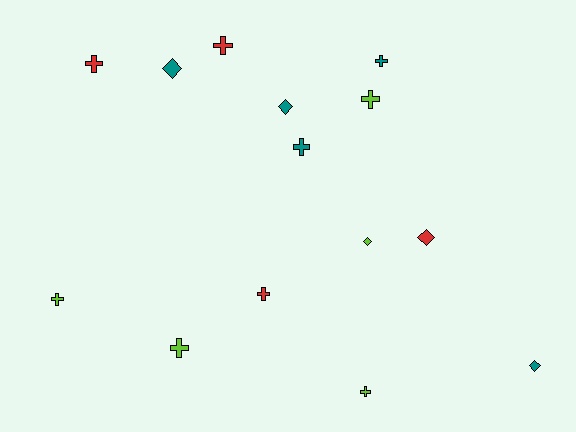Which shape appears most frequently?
Cross, with 9 objects.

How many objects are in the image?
There are 14 objects.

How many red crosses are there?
There are 3 red crosses.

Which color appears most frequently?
Teal, with 5 objects.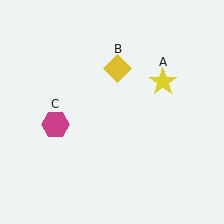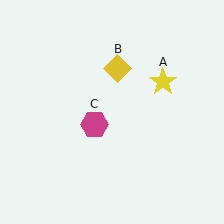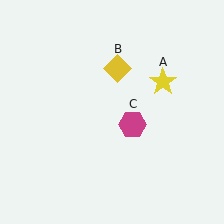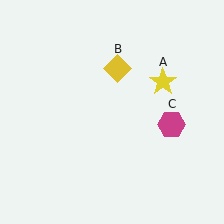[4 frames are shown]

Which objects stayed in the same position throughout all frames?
Yellow star (object A) and yellow diamond (object B) remained stationary.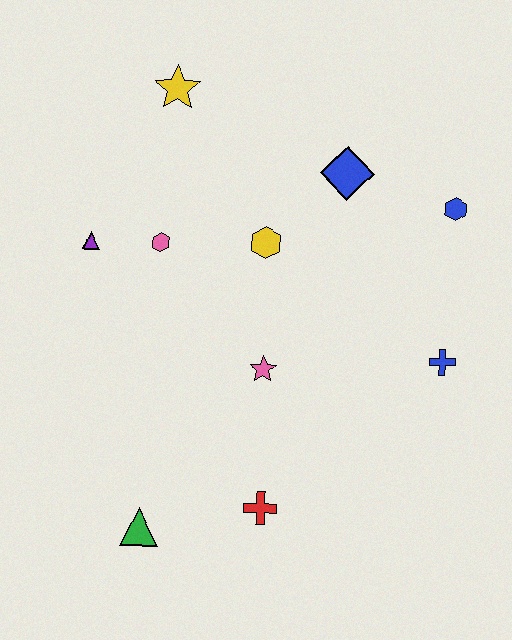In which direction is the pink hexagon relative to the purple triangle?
The pink hexagon is to the right of the purple triangle.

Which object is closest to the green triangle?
The red cross is closest to the green triangle.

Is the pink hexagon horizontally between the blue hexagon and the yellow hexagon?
No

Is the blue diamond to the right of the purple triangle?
Yes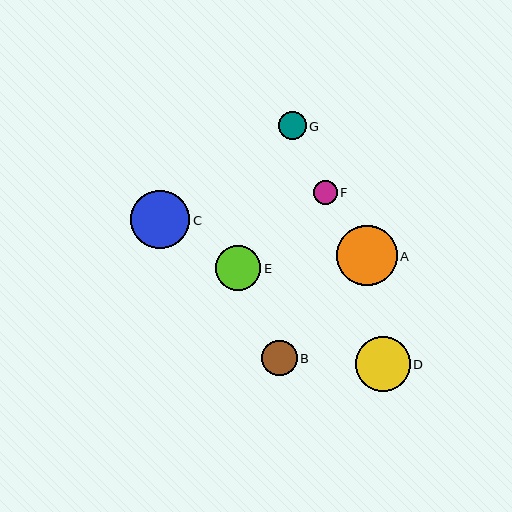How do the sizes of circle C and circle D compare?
Circle C and circle D are approximately the same size.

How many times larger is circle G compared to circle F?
Circle G is approximately 1.2 times the size of circle F.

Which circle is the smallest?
Circle F is the smallest with a size of approximately 24 pixels.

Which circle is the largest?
Circle A is the largest with a size of approximately 61 pixels.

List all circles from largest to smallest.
From largest to smallest: A, C, D, E, B, G, F.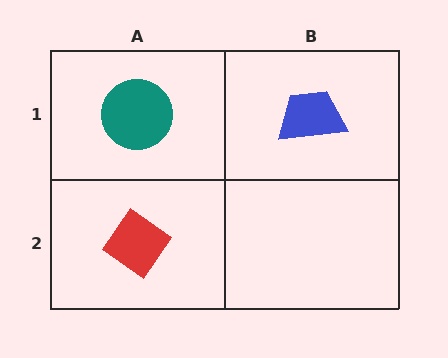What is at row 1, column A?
A teal circle.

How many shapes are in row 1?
2 shapes.